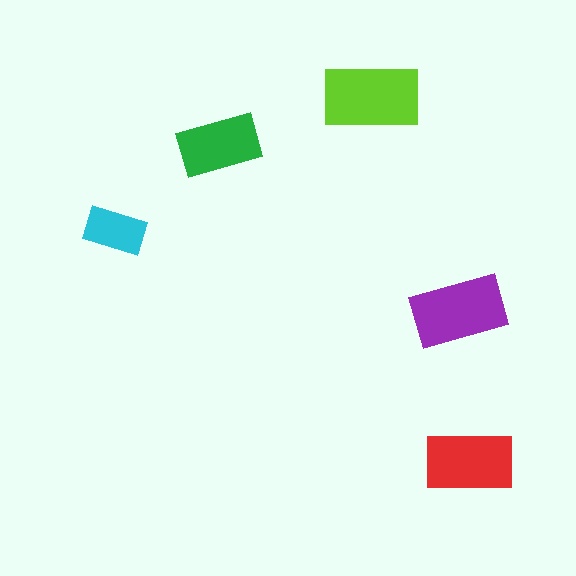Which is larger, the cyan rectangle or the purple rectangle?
The purple one.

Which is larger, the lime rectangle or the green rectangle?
The lime one.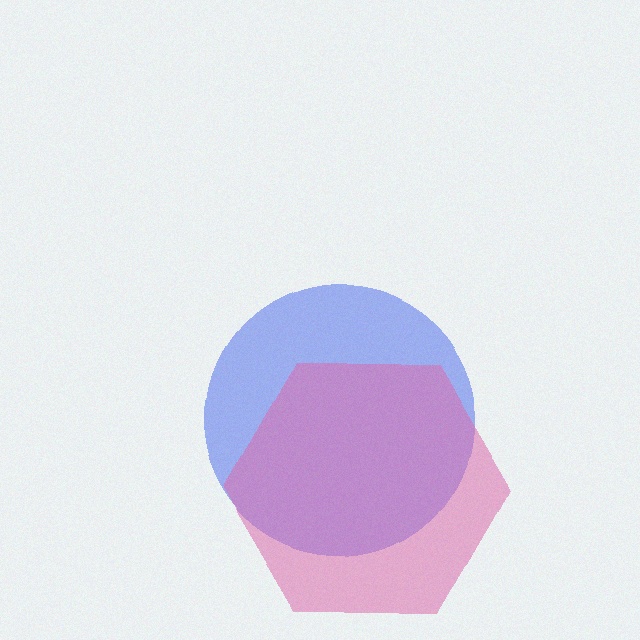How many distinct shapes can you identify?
There are 2 distinct shapes: a blue circle, a pink hexagon.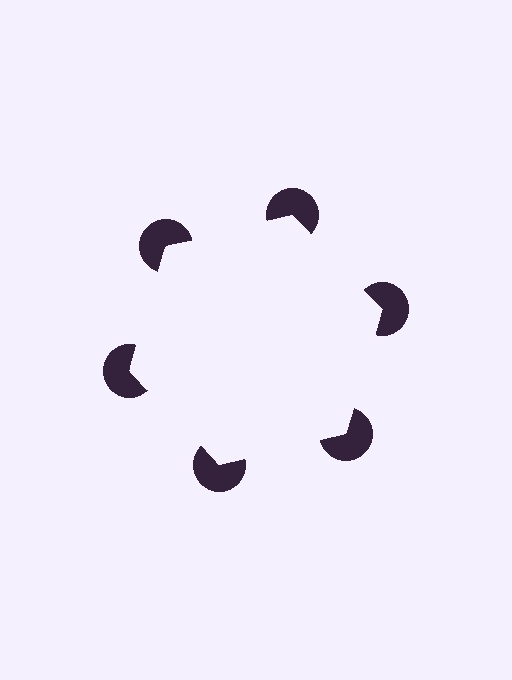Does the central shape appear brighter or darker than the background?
It typically appears slightly brighter than the background, even though no actual brightness change is drawn.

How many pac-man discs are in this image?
There are 6 — one at each vertex of the illusory hexagon.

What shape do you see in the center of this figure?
An illusory hexagon — its edges are inferred from the aligned wedge cuts in the pac-man discs, not physically drawn.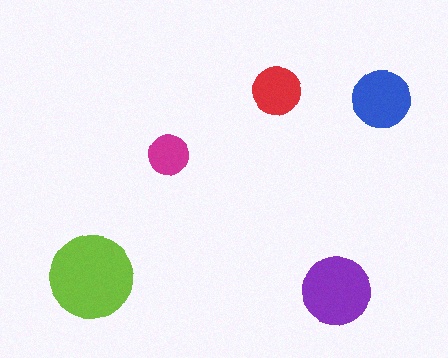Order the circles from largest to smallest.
the lime one, the purple one, the blue one, the red one, the magenta one.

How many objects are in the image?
There are 5 objects in the image.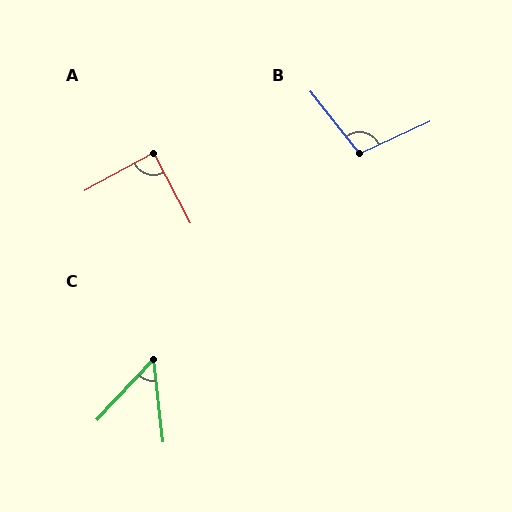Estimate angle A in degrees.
Approximately 89 degrees.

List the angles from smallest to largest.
C (49°), A (89°), B (104°).